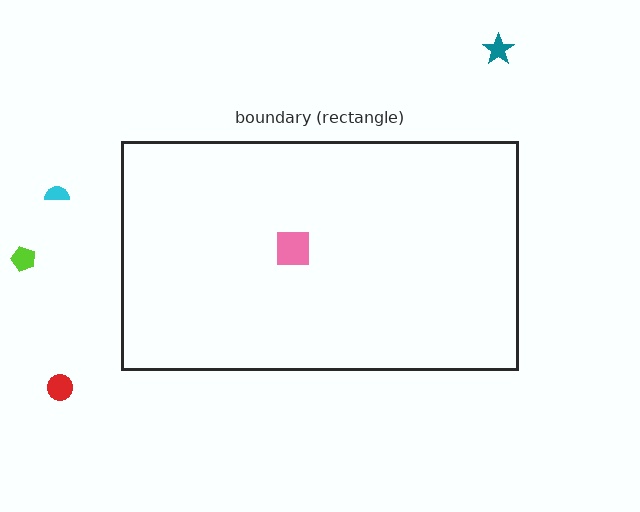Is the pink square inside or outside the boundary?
Inside.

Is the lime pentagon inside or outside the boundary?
Outside.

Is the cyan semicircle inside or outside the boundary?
Outside.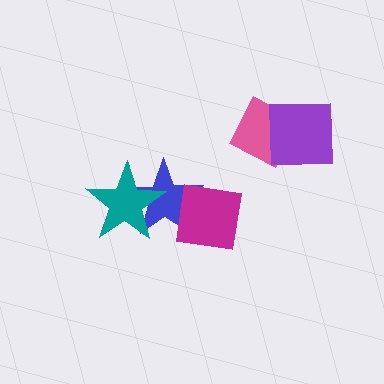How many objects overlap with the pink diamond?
1 object overlaps with the pink diamond.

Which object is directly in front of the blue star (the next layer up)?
The teal star is directly in front of the blue star.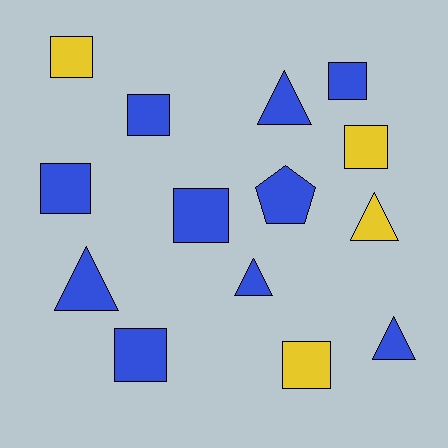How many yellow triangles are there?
There is 1 yellow triangle.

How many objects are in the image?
There are 14 objects.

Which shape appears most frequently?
Square, with 8 objects.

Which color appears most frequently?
Blue, with 10 objects.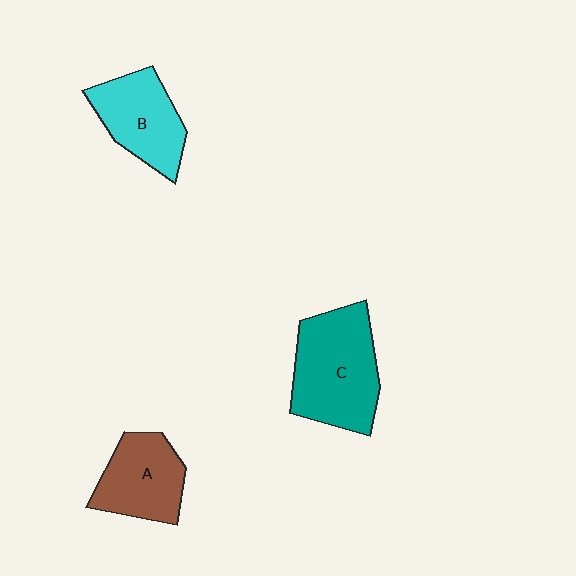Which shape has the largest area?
Shape C (teal).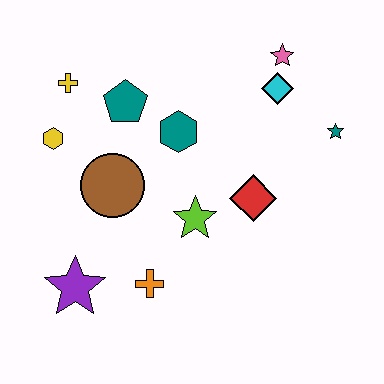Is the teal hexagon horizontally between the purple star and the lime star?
Yes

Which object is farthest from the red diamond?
The yellow cross is farthest from the red diamond.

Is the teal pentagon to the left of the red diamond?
Yes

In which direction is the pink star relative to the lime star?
The pink star is above the lime star.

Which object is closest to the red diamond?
The lime star is closest to the red diamond.